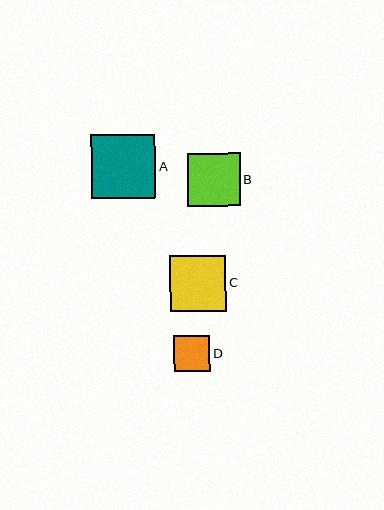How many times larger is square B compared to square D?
Square B is approximately 1.5 times the size of square D.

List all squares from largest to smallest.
From largest to smallest: A, C, B, D.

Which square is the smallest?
Square D is the smallest with a size of approximately 36 pixels.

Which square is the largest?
Square A is the largest with a size of approximately 64 pixels.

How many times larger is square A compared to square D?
Square A is approximately 1.8 times the size of square D.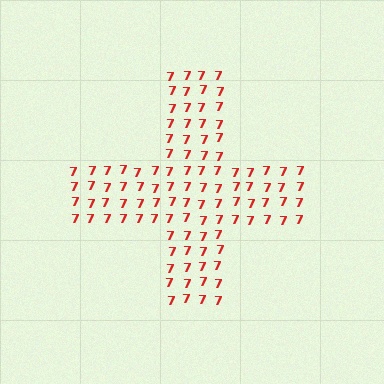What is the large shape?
The large shape is a cross.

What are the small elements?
The small elements are digit 7's.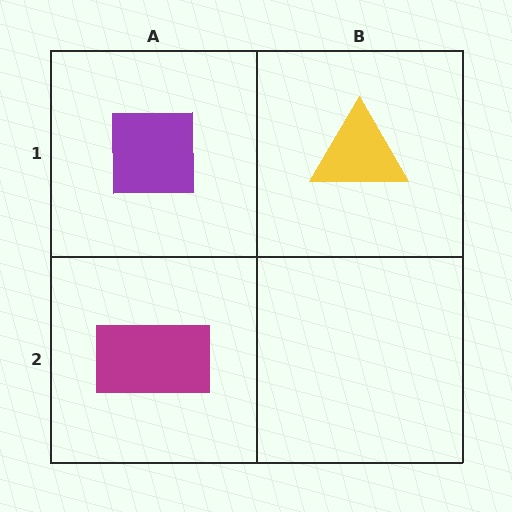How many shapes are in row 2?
1 shape.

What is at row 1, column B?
A yellow triangle.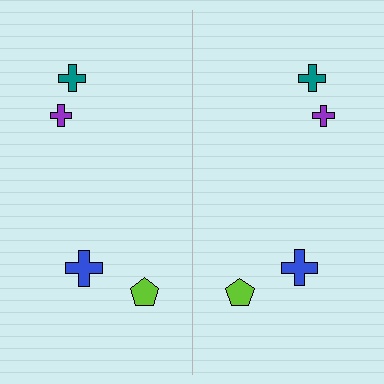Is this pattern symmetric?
Yes, this pattern has bilateral (reflection) symmetry.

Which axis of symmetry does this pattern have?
The pattern has a vertical axis of symmetry running through the center of the image.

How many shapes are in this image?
There are 8 shapes in this image.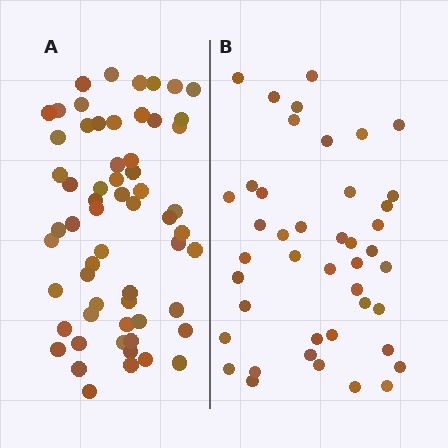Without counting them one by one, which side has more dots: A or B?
Region A (the left region) has more dots.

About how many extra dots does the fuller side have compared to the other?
Region A has approximately 15 more dots than region B.